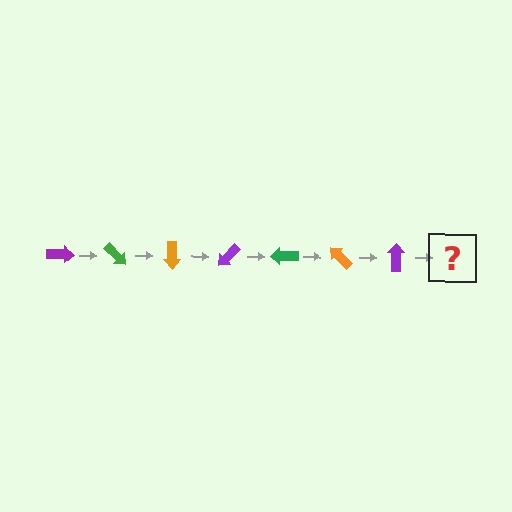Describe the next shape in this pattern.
It should be a green arrow, rotated 315 degrees from the start.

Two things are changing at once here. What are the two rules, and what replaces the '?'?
The two rules are that it rotates 45 degrees each step and the color cycles through purple, green, and orange. The '?' should be a green arrow, rotated 315 degrees from the start.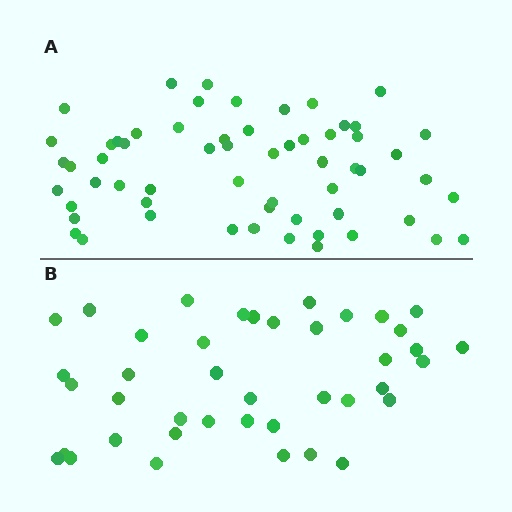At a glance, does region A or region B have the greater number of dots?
Region A (the top region) has more dots.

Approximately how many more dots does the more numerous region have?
Region A has approximately 20 more dots than region B.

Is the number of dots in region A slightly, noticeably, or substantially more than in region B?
Region A has substantially more. The ratio is roughly 1.5 to 1.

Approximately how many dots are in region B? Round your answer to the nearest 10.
About 40 dots. (The exact count is 41, which rounds to 40.)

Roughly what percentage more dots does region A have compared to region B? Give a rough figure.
About 45% more.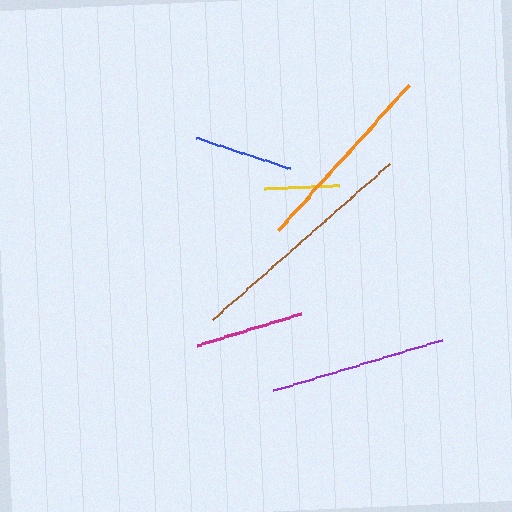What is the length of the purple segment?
The purple segment is approximately 175 pixels long.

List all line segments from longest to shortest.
From longest to shortest: brown, orange, purple, magenta, blue, yellow.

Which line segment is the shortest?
The yellow line is the shortest at approximately 75 pixels.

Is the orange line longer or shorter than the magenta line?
The orange line is longer than the magenta line.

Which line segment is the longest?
The brown line is the longest at approximately 236 pixels.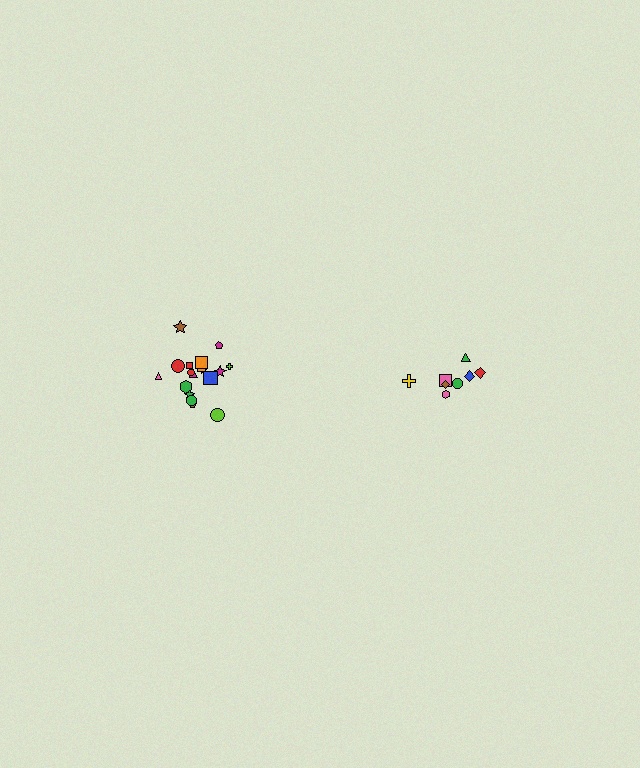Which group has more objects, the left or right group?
The left group.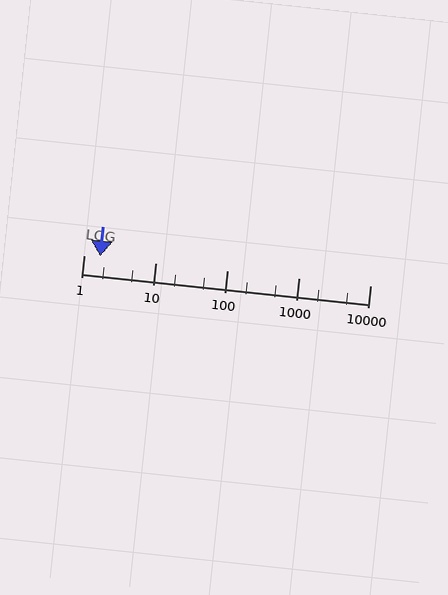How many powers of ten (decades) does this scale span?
The scale spans 4 decades, from 1 to 10000.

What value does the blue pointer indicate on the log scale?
The pointer indicates approximately 1.7.